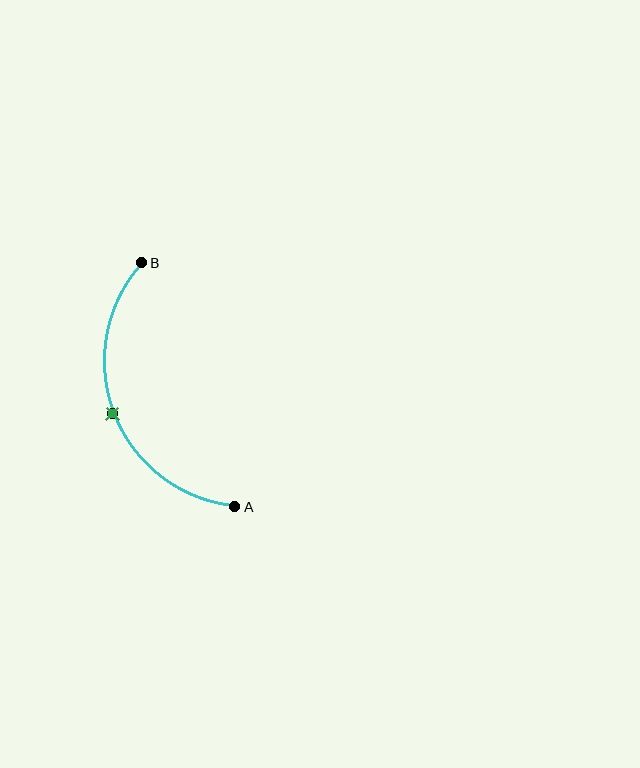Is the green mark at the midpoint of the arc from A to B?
Yes. The green mark lies on the arc at equal arc-length from both A and B — it is the arc midpoint.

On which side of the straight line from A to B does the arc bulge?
The arc bulges to the left of the straight line connecting A and B.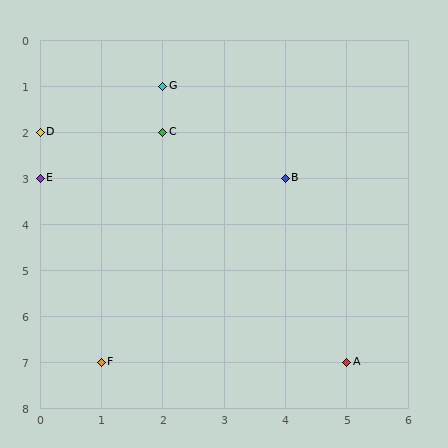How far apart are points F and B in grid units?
Points F and B are 3 columns and 4 rows apart (about 5.0 grid units diagonally).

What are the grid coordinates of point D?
Point D is at grid coordinates (0, 2).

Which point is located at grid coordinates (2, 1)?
Point G is at (2, 1).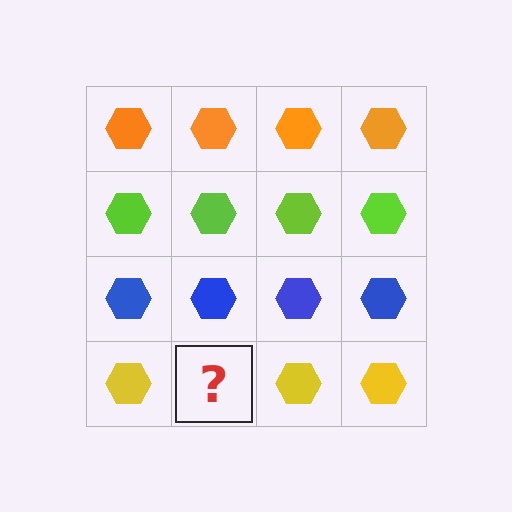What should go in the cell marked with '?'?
The missing cell should contain a yellow hexagon.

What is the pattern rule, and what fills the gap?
The rule is that each row has a consistent color. The gap should be filled with a yellow hexagon.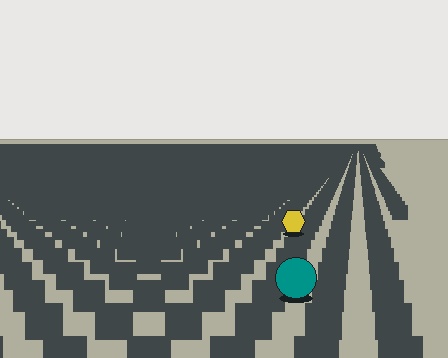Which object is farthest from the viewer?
The yellow hexagon is farthest from the viewer. It appears smaller and the ground texture around it is denser.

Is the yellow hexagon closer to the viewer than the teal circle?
No. The teal circle is closer — you can tell from the texture gradient: the ground texture is coarser near it.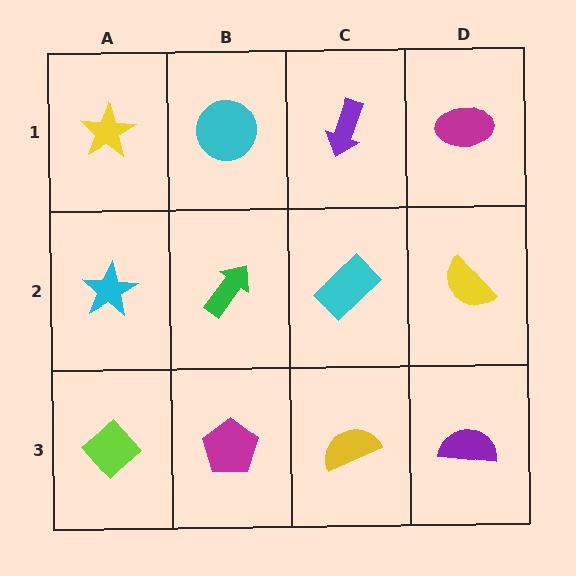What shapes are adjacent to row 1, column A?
A cyan star (row 2, column A), a cyan circle (row 1, column B).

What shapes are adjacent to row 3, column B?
A green arrow (row 2, column B), a lime diamond (row 3, column A), a yellow semicircle (row 3, column C).